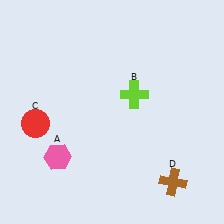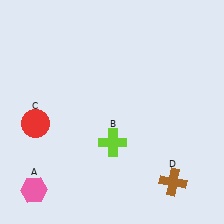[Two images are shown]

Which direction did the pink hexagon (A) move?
The pink hexagon (A) moved down.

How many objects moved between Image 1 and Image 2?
2 objects moved between the two images.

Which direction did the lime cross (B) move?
The lime cross (B) moved down.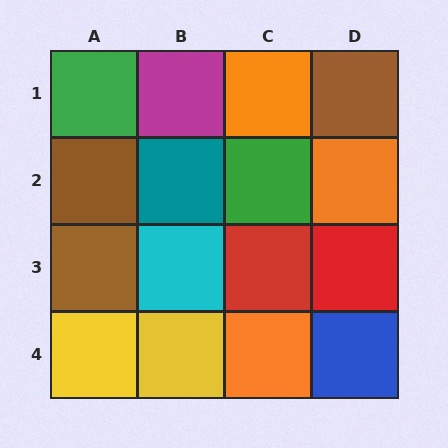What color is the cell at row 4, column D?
Blue.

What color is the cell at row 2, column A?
Brown.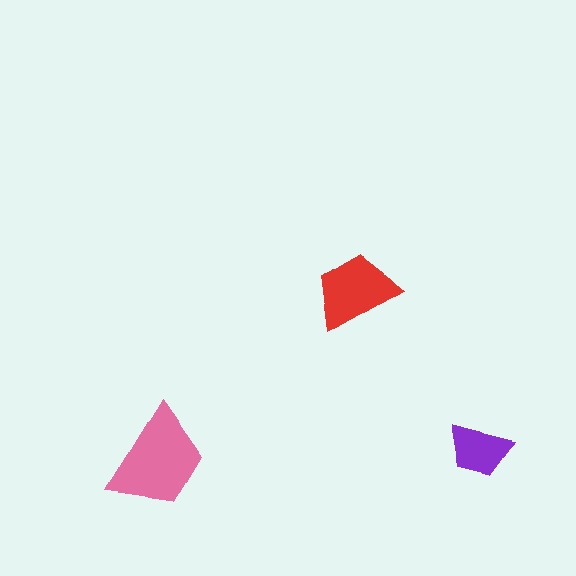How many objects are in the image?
There are 3 objects in the image.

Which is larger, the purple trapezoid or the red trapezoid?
The red one.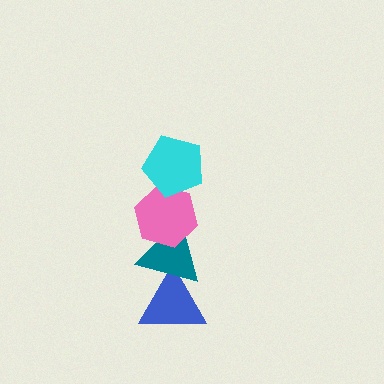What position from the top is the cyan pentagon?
The cyan pentagon is 1st from the top.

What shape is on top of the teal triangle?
The pink hexagon is on top of the teal triangle.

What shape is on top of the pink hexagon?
The cyan pentagon is on top of the pink hexagon.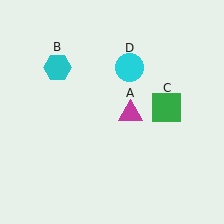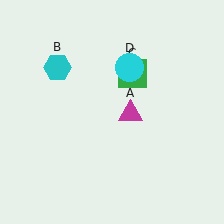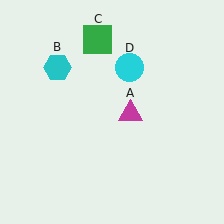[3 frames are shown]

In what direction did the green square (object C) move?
The green square (object C) moved up and to the left.